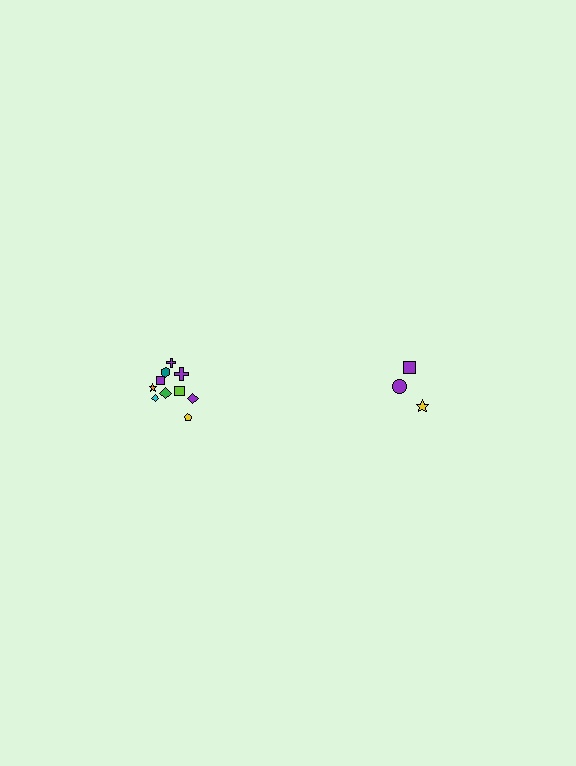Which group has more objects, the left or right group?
The left group.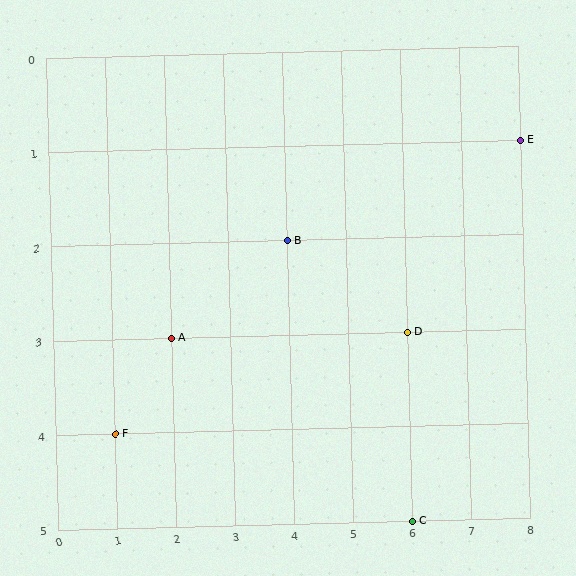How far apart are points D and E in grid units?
Points D and E are 2 columns and 2 rows apart (about 2.8 grid units diagonally).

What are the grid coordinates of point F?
Point F is at grid coordinates (1, 4).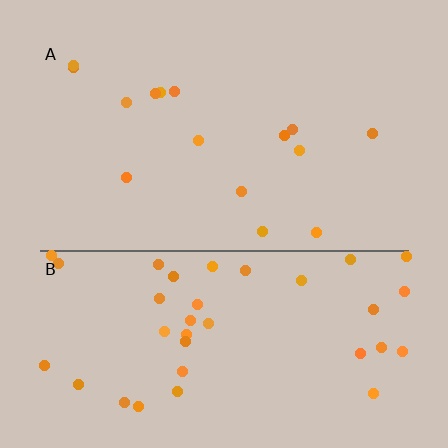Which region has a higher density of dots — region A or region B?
B (the bottom).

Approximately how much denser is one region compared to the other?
Approximately 2.5× — region B over region A.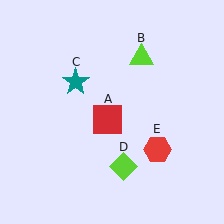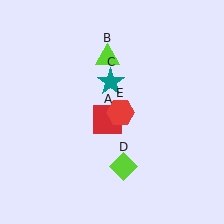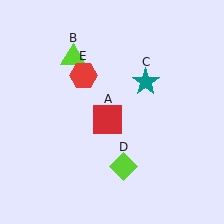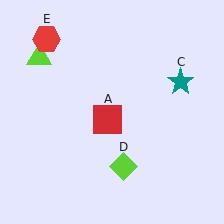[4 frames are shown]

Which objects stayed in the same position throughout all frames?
Red square (object A) and lime diamond (object D) remained stationary.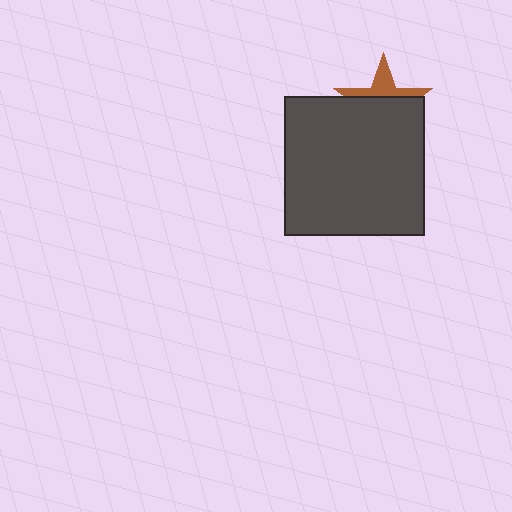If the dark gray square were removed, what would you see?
You would see the complete brown star.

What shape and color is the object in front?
The object in front is a dark gray square.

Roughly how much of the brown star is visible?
A small part of it is visible (roughly 36%).